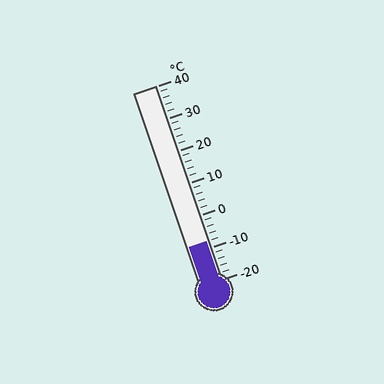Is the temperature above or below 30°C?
The temperature is below 30°C.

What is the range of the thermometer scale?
The thermometer scale ranges from -20°C to 40°C.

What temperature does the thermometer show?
The thermometer shows approximately -8°C.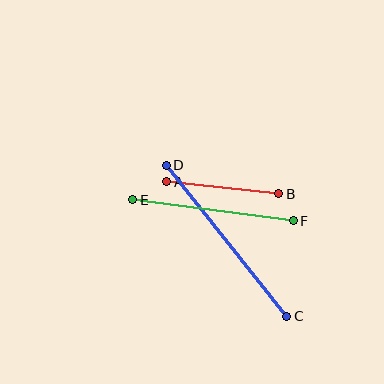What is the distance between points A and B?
The distance is approximately 113 pixels.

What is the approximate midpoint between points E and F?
The midpoint is at approximately (213, 210) pixels.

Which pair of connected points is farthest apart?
Points C and D are farthest apart.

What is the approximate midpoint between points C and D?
The midpoint is at approximately (226, 241) pixels.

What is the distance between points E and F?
The distance is approximately 162 pixels.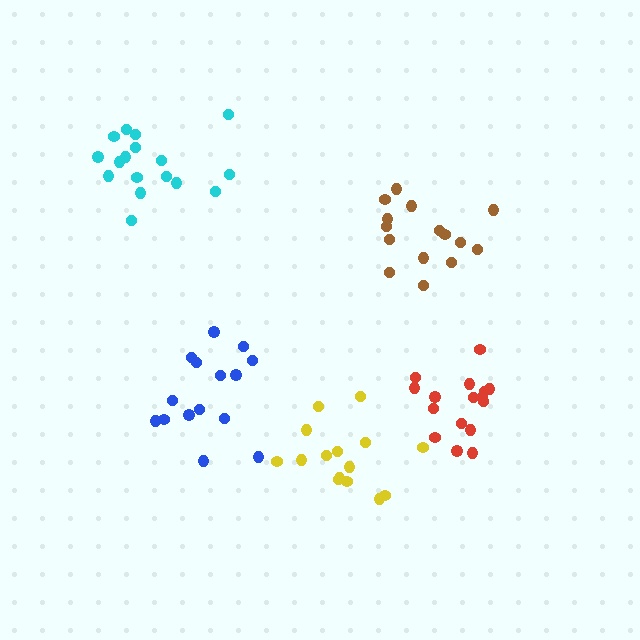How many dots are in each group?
Group 1: 16 dots, Group 2: 15 dots, Group 3: 15 dots, Group 4: 17 dots, Group 5: 15 dots (78 total).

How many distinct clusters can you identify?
There are 5 distinct clusters.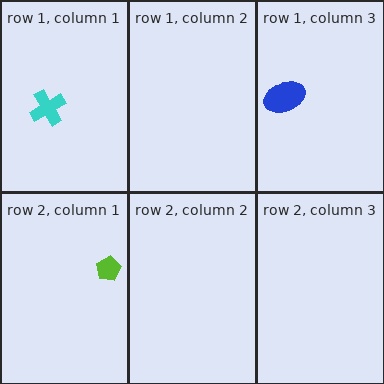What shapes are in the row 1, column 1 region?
The cyan cross.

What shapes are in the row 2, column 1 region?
The lime pentagon.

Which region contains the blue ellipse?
The row 1, column 3 region.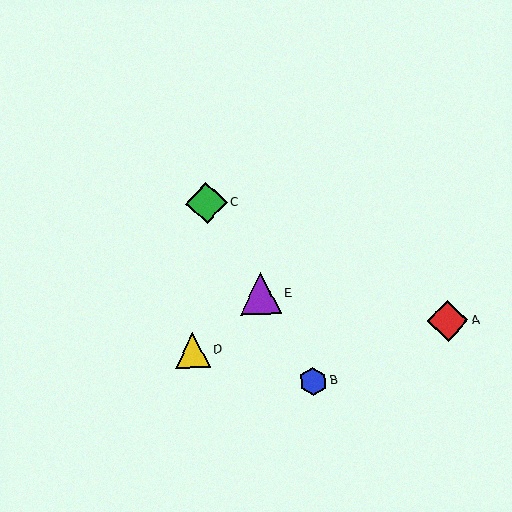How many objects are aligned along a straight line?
3 objects (B, C, E) are aligned along a straight line.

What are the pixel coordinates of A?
Object A is at (448, 321).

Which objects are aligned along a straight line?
Objects B, C, E are aligned along a straight line.